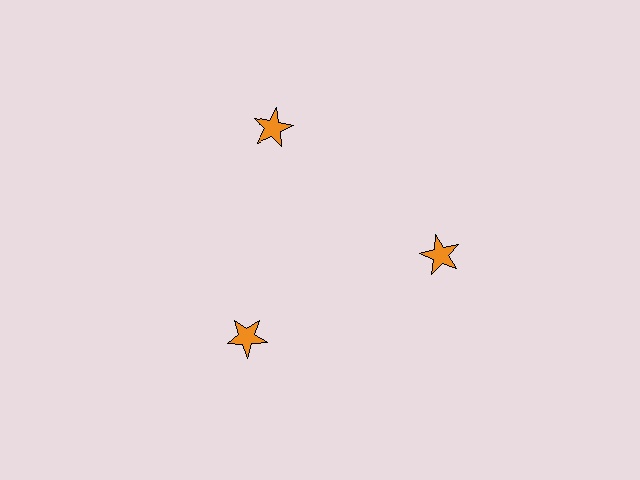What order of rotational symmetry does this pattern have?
This pattern has 3-fold rotational symmetry.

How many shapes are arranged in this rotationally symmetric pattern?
There are 3 shapes, arranged in 3 groups of 1.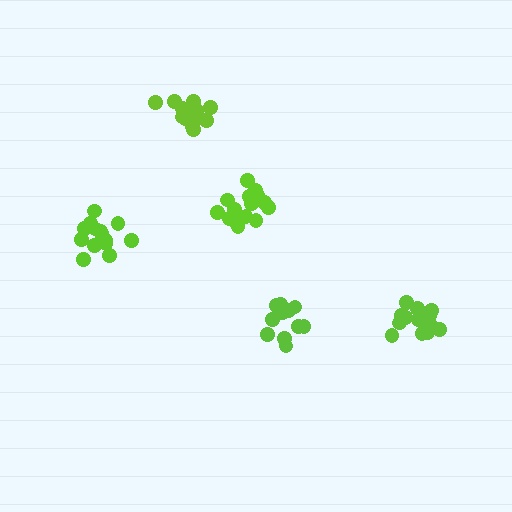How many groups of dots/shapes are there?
There are 5 groups.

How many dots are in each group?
Group 1: 14 dots, Group 2: 12 dots, Group 3: 15 dots, Group 4: 14 dots, Group 5: 13 dots (68 total).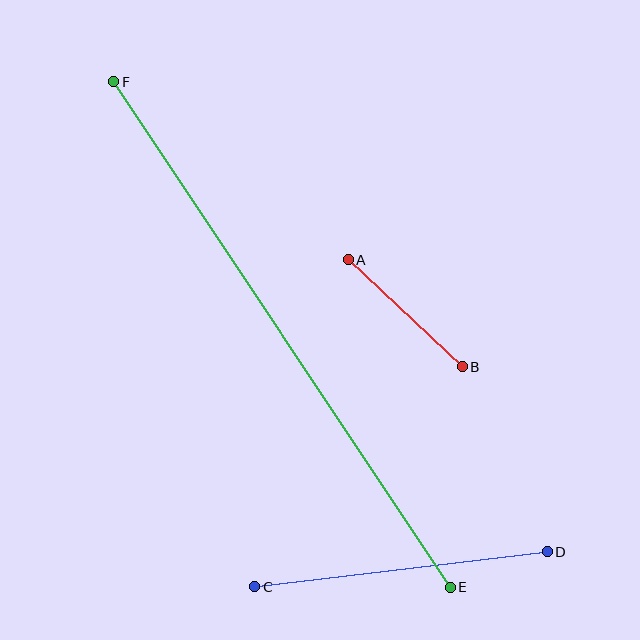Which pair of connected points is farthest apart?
Points E and F are farthest apart.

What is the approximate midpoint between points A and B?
The midpoint is at approximately (405, 313) pixels.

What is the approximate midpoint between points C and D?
The midpoint is at approximately (401, 569) pixels.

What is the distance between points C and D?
The distance is approximately 294 pixels.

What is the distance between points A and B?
The distance is approximately 156 pixels.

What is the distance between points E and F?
The distance is approximately 607 pixels.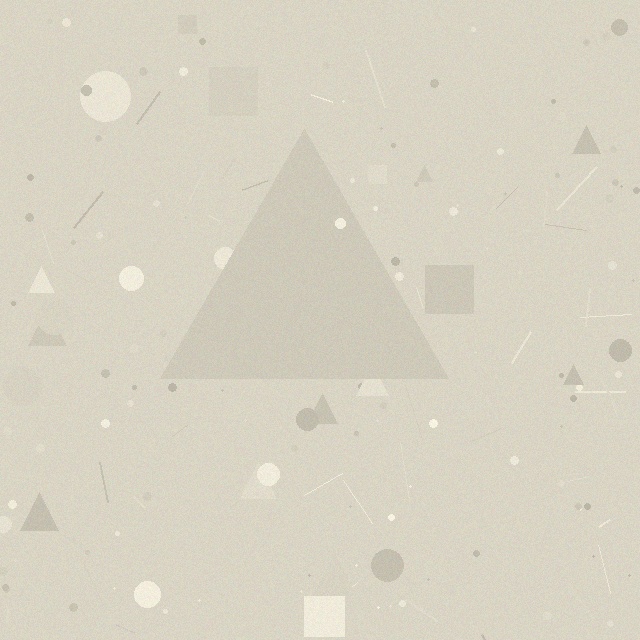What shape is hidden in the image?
A triangle is hidden in the image.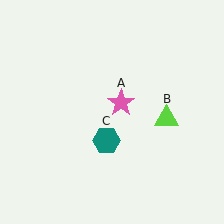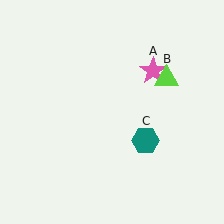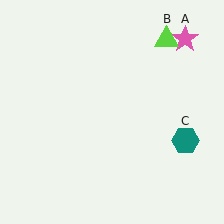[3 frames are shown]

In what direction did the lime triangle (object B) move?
The lime triangle (object B) moved up.